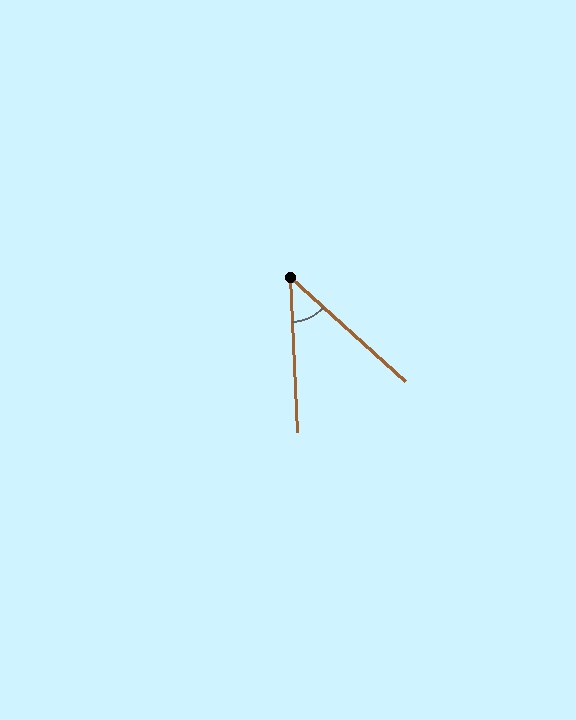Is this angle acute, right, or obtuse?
It is acute.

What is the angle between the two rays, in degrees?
Approximately 45 degrees.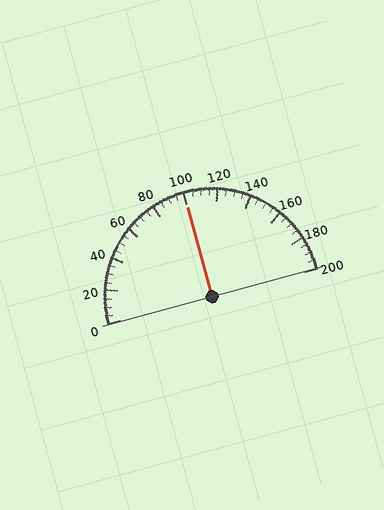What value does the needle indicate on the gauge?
The needle indicates approximately 100.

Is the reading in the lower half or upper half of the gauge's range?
The reading is in the upper half of the range (0 to 200).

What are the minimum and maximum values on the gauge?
The gauge ranges from 0 to 200.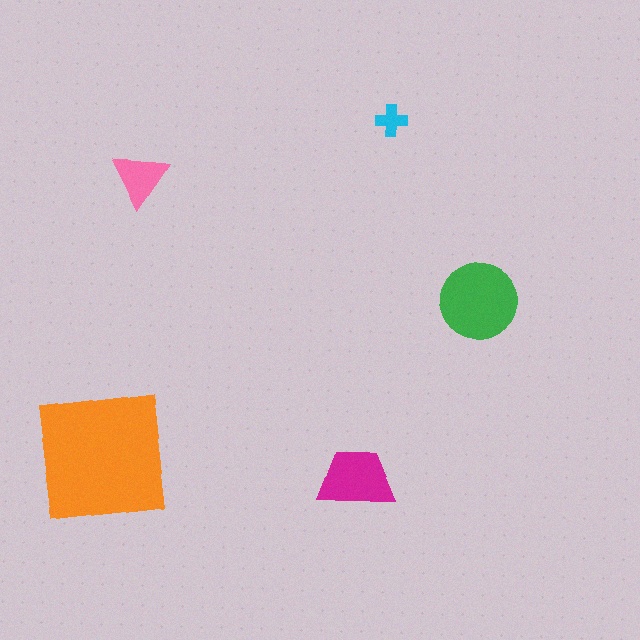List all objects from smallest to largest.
The cyan cross, the pink triangle, the magenta trapezoid, the green circle, the orange square.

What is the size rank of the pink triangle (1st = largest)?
4th.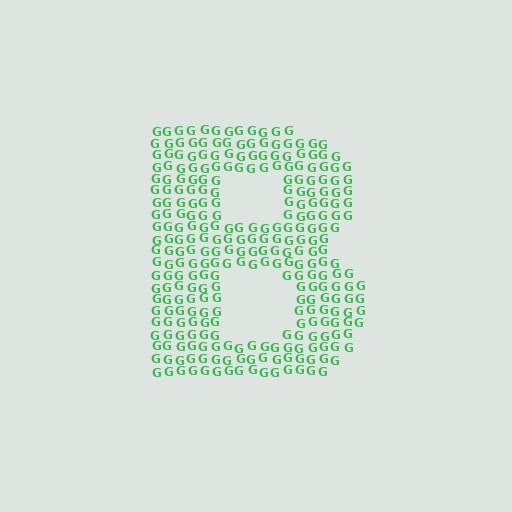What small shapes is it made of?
It is made of small letter G's.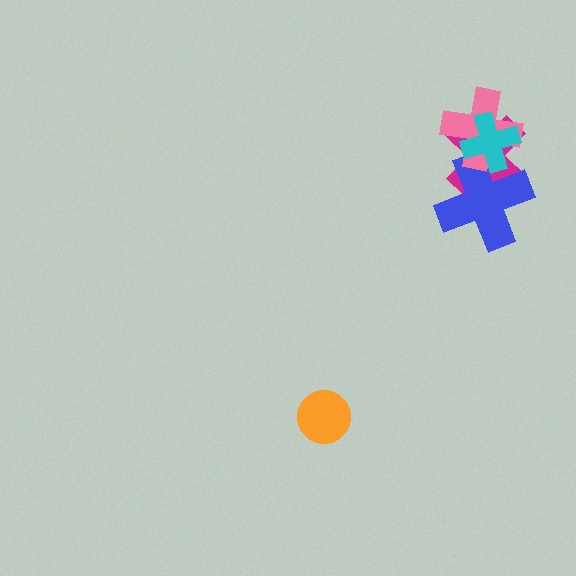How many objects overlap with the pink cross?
3 objects overlap with the pink cross.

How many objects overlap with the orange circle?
0 objects overlap with the orange circle.